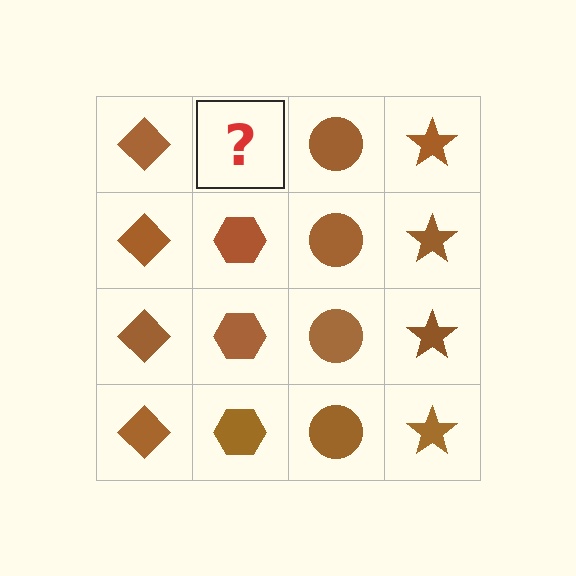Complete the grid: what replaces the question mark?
The question mark should be replaced with a brown hexagon.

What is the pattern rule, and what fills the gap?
The rule is that each column has a consistent shape. The gap should be filled with a brown hexagon.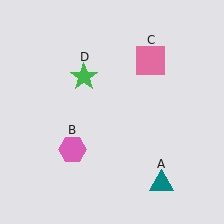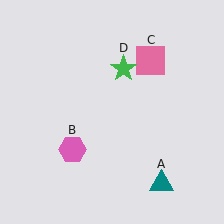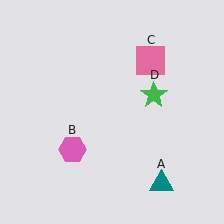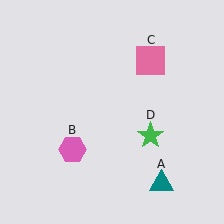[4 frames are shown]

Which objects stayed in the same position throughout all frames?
Teal triangle (object A) and pink hexagon (object B) and pink square (object C) remained stationary.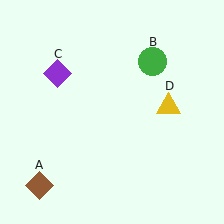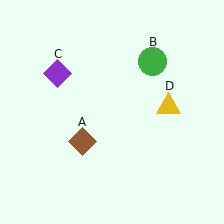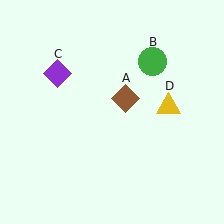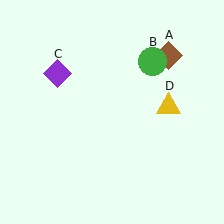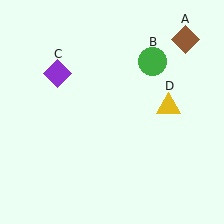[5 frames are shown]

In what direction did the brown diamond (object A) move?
The brown diamond (object A) moved up and to the right.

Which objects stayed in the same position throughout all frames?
Green circle (object B) and purple diamond (object C) and yellow triangle (object D) remained stationary.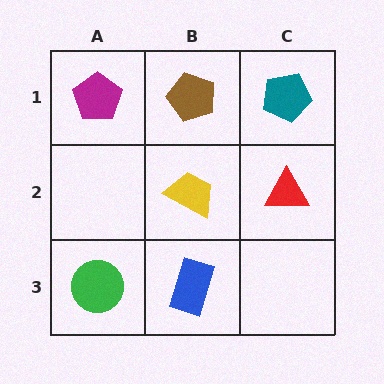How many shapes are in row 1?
3 shapes.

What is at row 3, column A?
A green circle.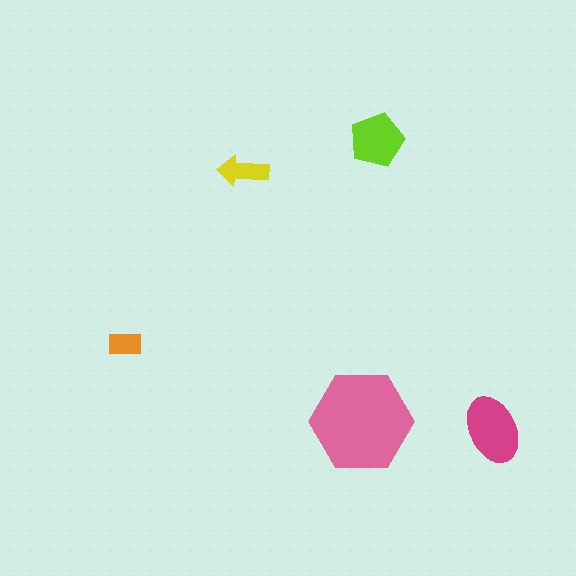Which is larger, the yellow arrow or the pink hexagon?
The pink hexagon.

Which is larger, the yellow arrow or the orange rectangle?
The yellow arrow.